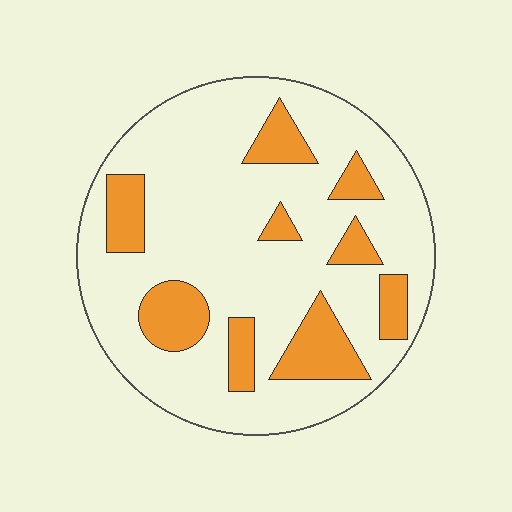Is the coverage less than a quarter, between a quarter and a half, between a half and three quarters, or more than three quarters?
Less than a quarter.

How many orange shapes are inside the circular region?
9.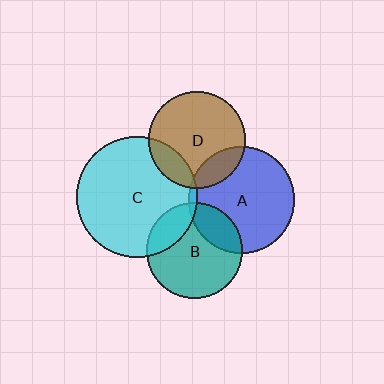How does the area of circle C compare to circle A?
Approximately 1.3 times.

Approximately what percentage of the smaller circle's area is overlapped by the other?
Approximately 5%.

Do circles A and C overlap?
Yes.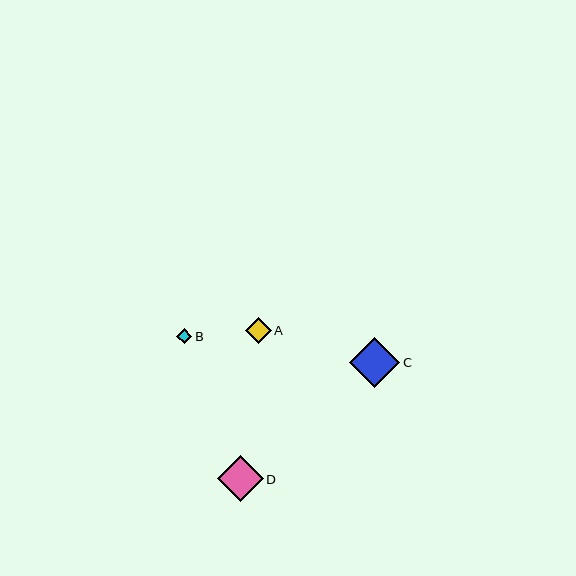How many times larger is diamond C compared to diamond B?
Diamond C is approximately 3.3 times the size of diamond B.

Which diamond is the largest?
Diamond C is the largest with a size of approximately 50 pixels.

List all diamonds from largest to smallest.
From largest to smallest: C, D, A, B.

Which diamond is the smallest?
Diamond B is the smallest with a size of approximately 15 pixels.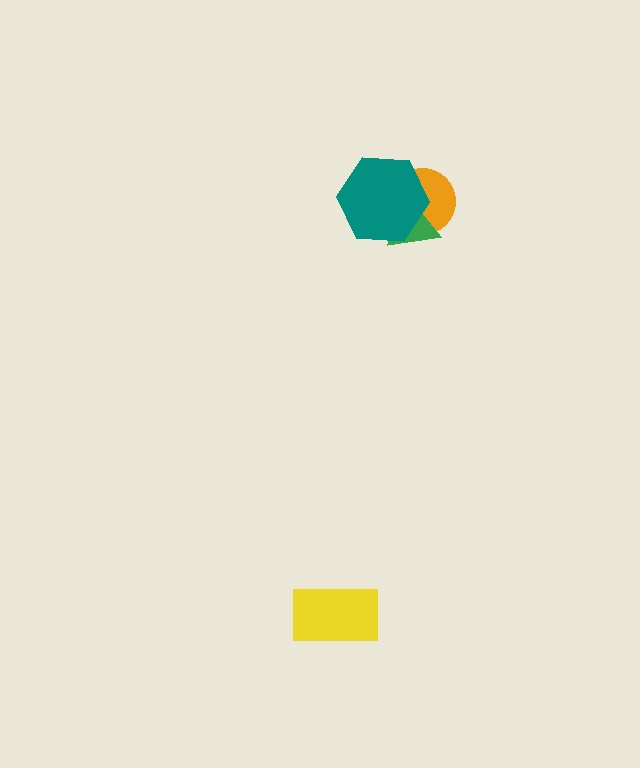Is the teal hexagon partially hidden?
No, no other shape covers it.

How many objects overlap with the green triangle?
2 objects overlap with the green triangle.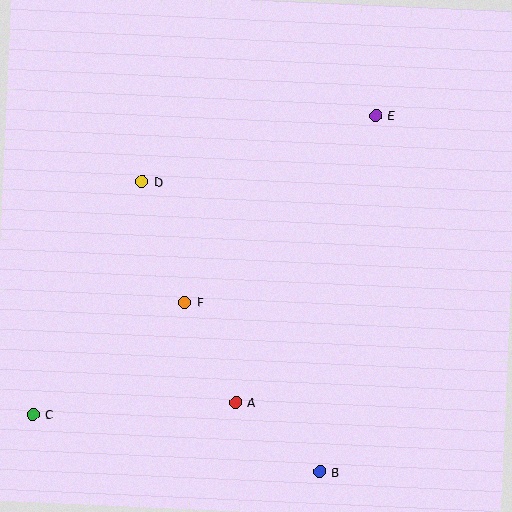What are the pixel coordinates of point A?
Point A is at (236, 402).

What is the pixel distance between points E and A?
The distance between E and A is 319 pixels.